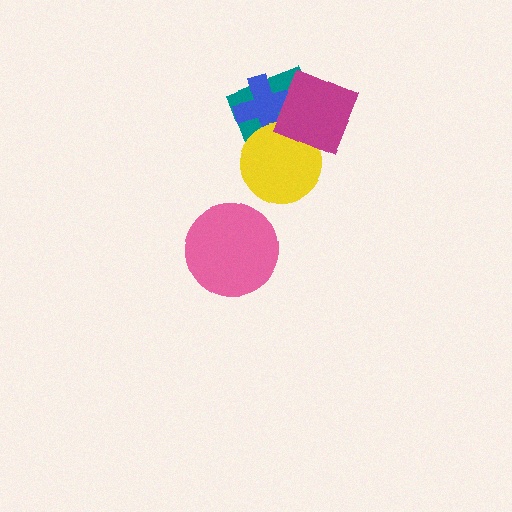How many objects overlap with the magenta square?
3 objects overlap with the magenta square.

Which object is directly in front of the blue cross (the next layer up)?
The yellow circle is directly in front of the blue cross.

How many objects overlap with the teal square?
3 objects overlap with the teal square.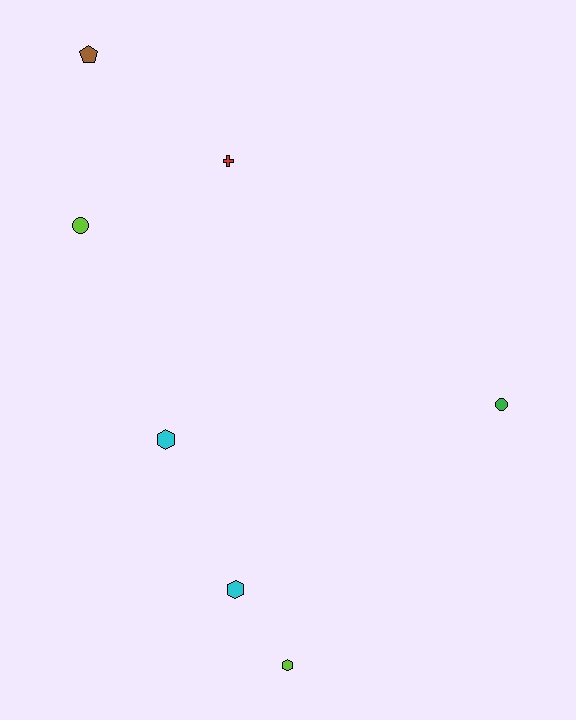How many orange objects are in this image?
There are no orange objects.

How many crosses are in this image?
There is 1 cross.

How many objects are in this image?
There are 7 objects.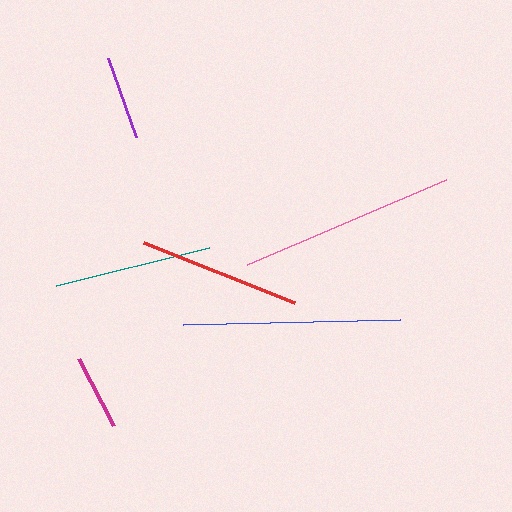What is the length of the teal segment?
The teal segment is approximately 157 pixels long.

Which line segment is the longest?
The blue line is the longest at approximately 217 pixels.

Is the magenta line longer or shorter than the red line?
The red line is longer than the magenta line.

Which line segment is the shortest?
The magenta line is the shortest at approximately 75 pixels.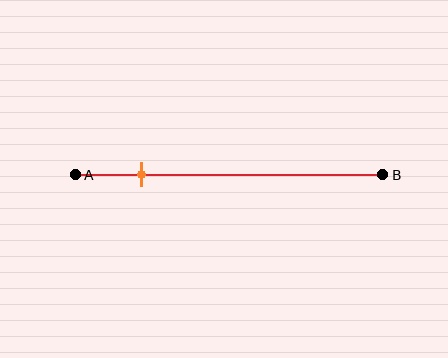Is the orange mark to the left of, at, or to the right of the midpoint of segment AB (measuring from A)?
The orange mark is to the left of the midpoint of segment AB.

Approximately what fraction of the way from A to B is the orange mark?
The orange mark is approximately 20% of the way from A to B.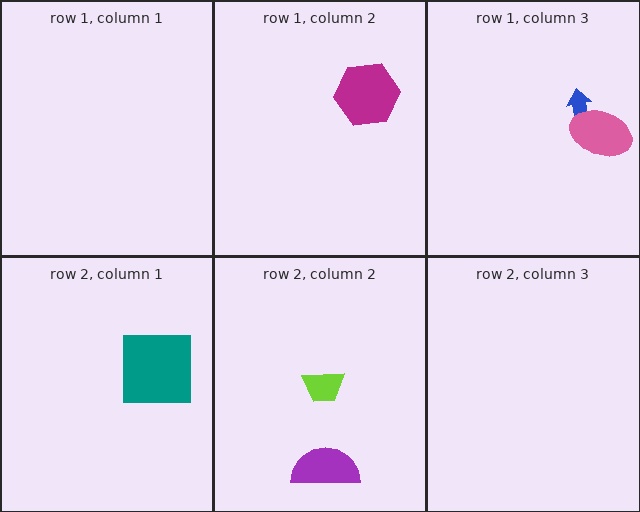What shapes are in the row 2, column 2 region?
The lime trapezoid, the purple semicircle.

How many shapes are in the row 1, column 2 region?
1.